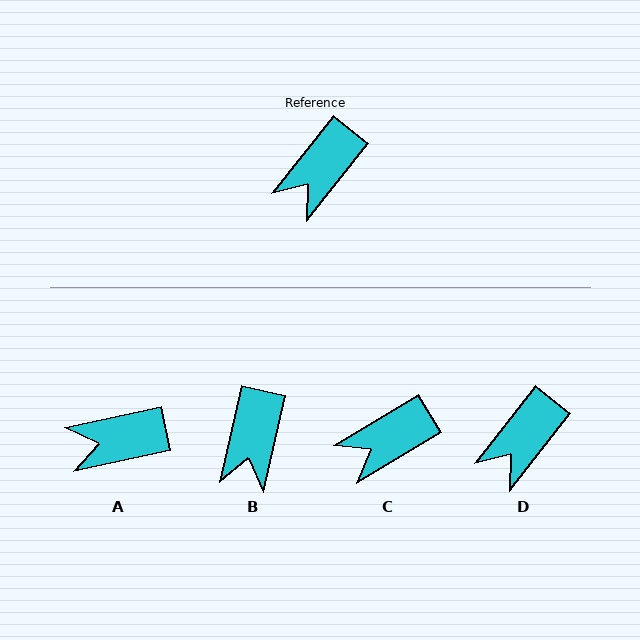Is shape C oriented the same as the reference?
No, it is off by about 21 degrees.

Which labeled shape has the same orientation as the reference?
D.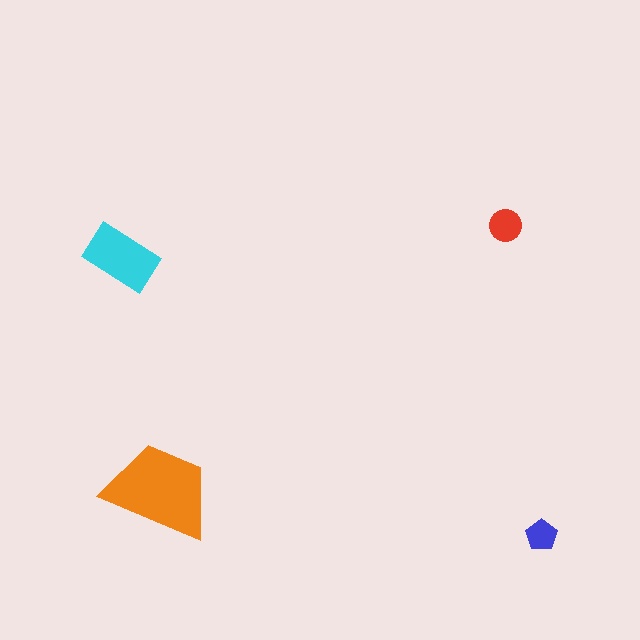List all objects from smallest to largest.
The blue pentagon, the red circle, the cyan rectangle, the orange trapezoid.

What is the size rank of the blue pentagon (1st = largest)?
4th.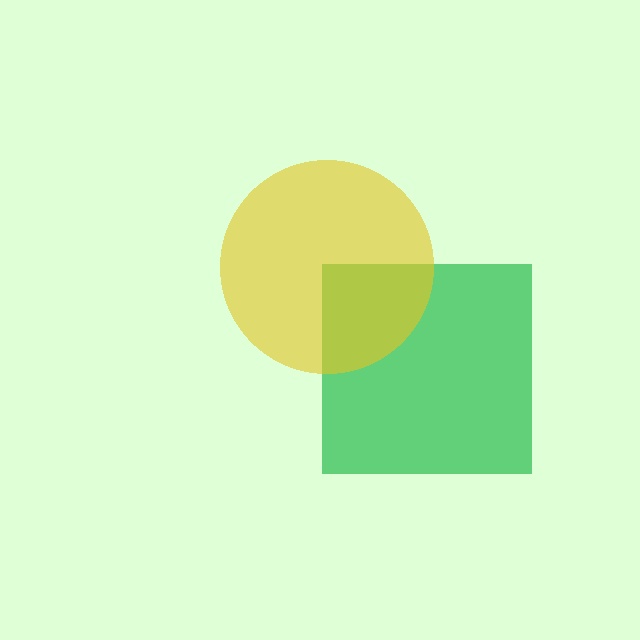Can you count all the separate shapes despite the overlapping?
Yes, there are 2 separate shapes.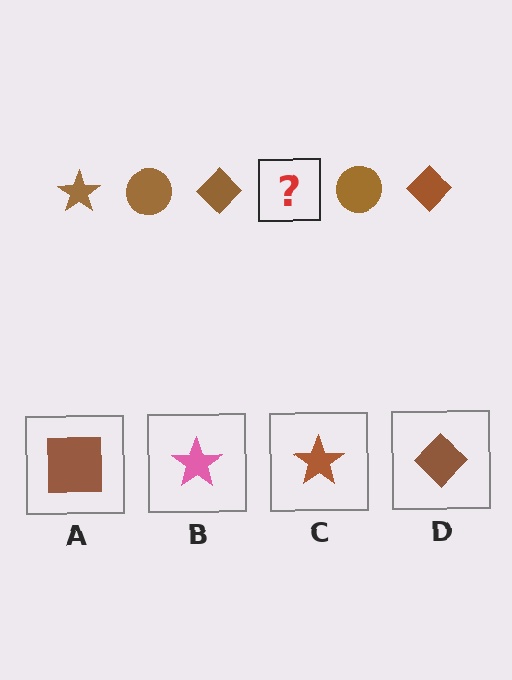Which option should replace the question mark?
Option C.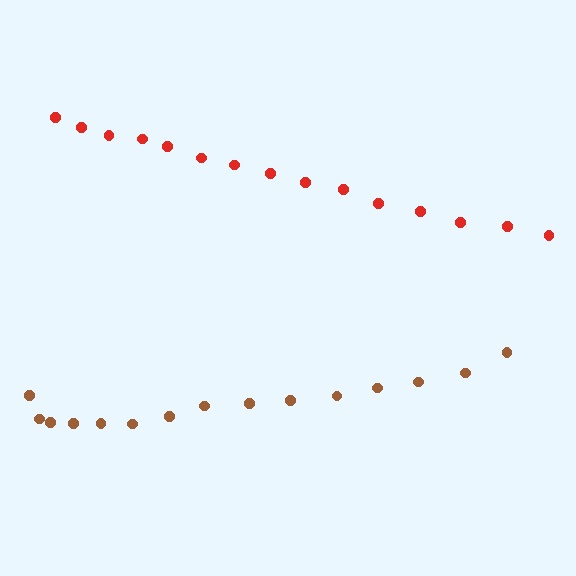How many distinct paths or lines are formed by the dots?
There are 2 distinct paths.